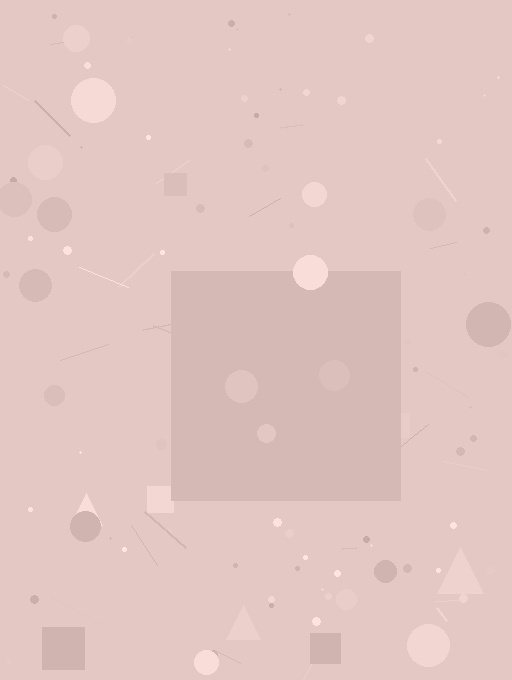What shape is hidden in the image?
A square is hidden in the image.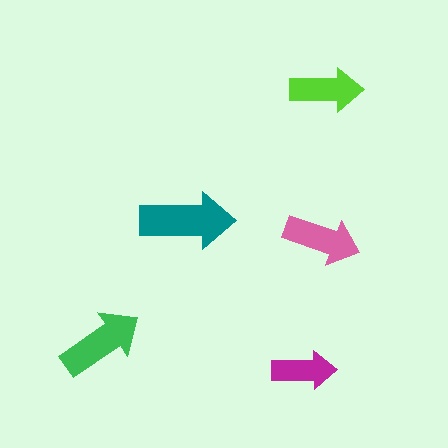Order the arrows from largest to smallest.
the teal one, the green one, the pink one, the lime one, the magenta one.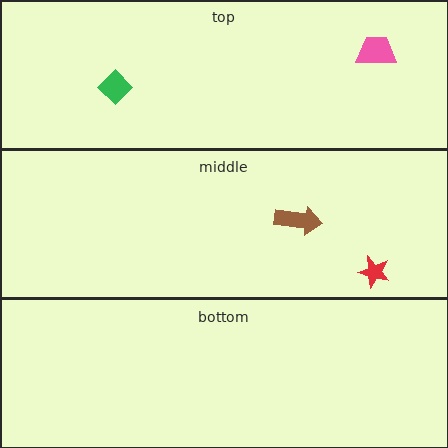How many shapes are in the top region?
2.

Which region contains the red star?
The middle region.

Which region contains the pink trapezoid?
The top region.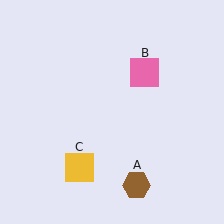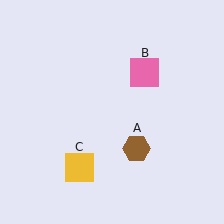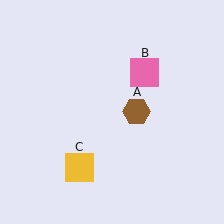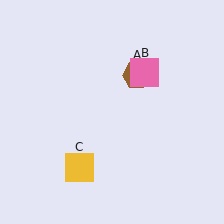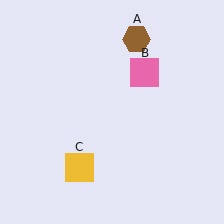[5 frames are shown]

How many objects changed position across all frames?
1 object changed position: brown hexagon (object A).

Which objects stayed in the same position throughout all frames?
Pink square (object B) and yellow square (object C) remained stationary.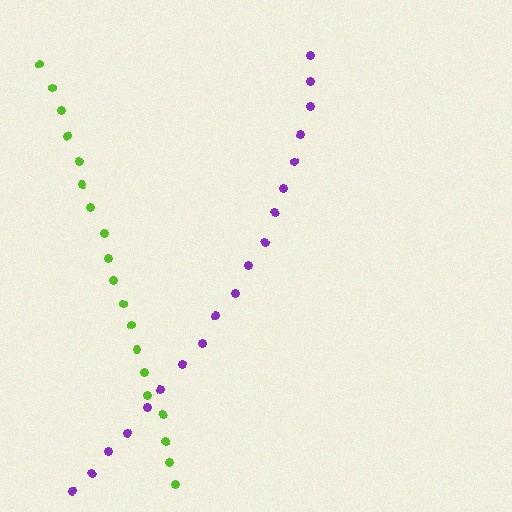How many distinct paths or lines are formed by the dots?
There are 2 distinct paths.